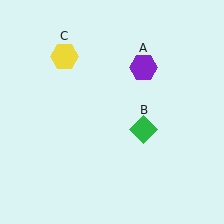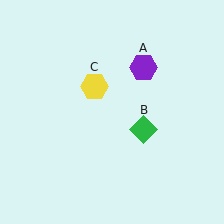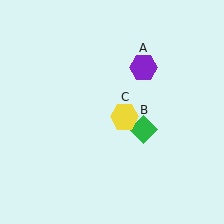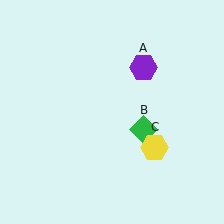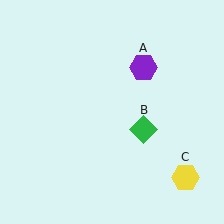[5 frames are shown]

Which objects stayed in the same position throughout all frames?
Purple hexagon (object A) and green diamond (object B) remained stationary.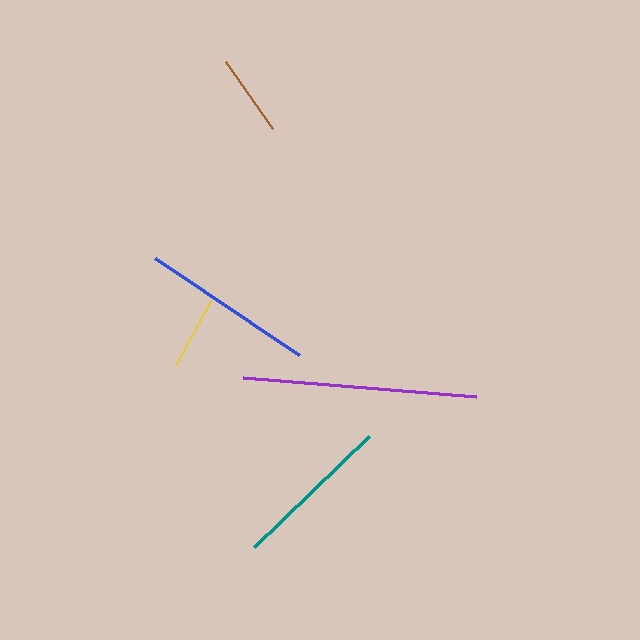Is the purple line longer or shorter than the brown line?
The purple line is longer than the brown line.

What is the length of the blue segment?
The blue segment is approximately 173 pixels long.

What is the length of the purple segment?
The purple segment is approximately 234 pixels long.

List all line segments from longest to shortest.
From longest to shortest: purple, blue, teal, brown, yellow.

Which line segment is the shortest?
The yellow line is the shortest at approximately 73 pixels.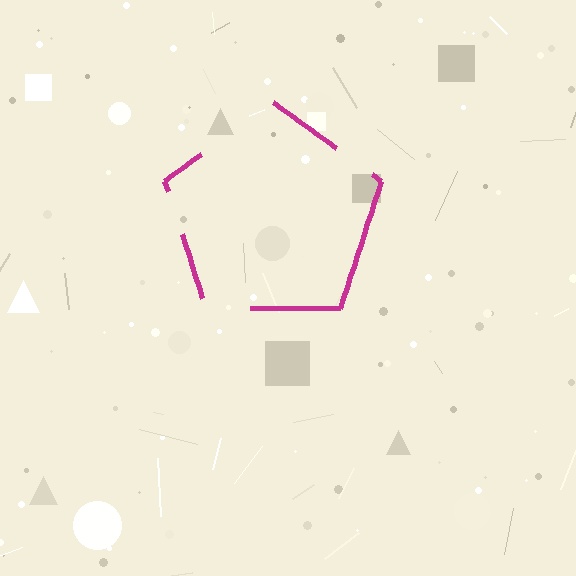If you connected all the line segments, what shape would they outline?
They would outline a pentagon.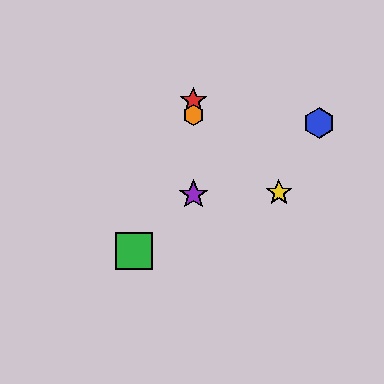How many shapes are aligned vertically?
3 shapes (the red star, the purple star, the orange hexagon) are aligned vertically.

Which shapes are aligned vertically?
The red star, the purple star, the orange hexagon are aligned vertically.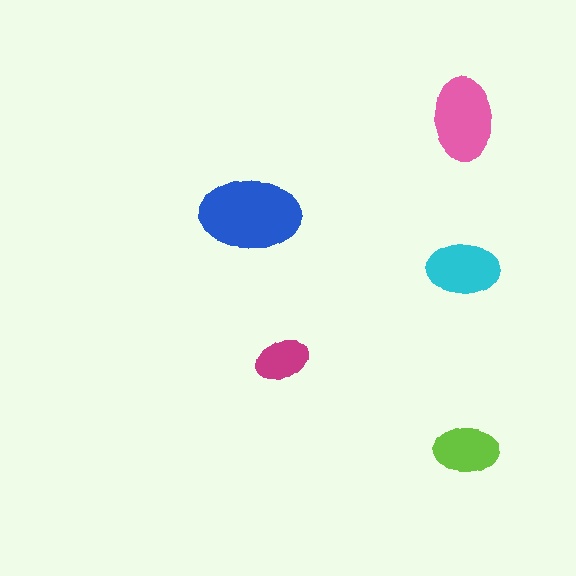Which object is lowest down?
The lime ellipse is bottommost.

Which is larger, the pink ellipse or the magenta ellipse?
The pink one.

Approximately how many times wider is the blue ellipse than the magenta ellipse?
About 2 times wider.